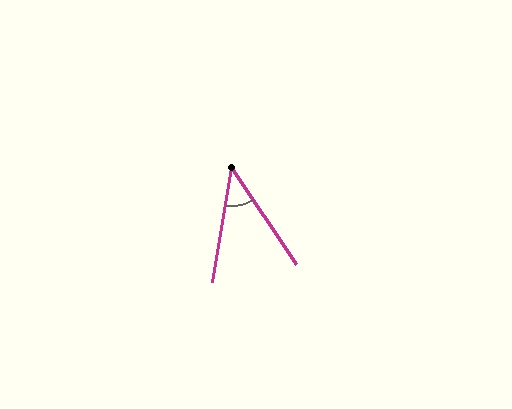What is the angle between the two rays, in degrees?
Approximately 43 degrees.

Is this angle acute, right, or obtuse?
It is acute.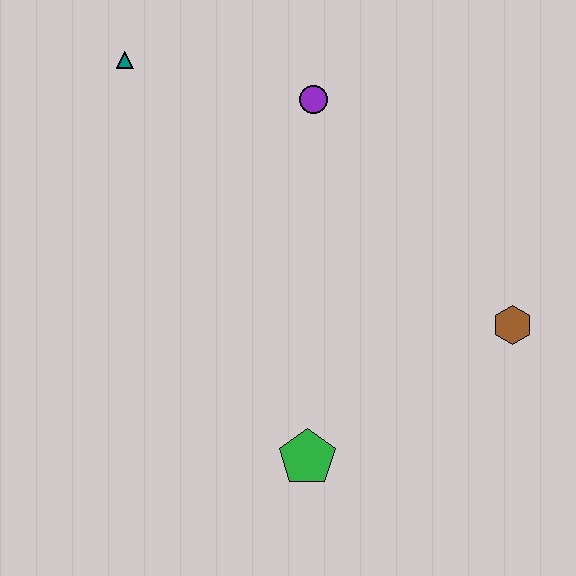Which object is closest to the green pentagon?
The brown hexagon is closest to the green pentagon.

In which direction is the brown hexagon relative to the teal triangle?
The brown hexagon is to the right of the teal triangle.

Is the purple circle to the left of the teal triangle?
No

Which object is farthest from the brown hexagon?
The teal triangle is farthest from the brown hexagon.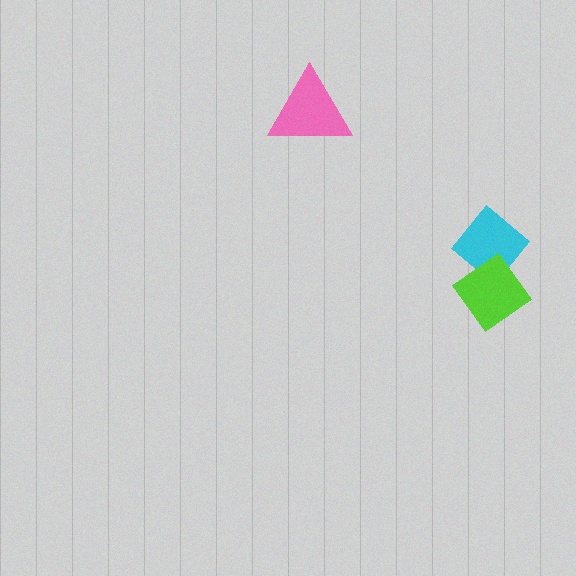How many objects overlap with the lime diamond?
1 object overlaps with the lime diamond.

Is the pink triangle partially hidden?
No, no other shape covers it.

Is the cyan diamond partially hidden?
Yes, it is partially covered by another shape.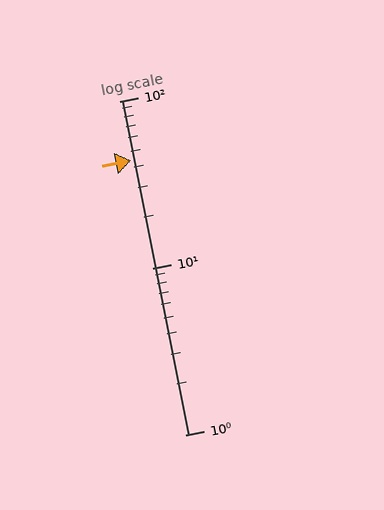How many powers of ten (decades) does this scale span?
The scale spans 2 decades, from 1 to 100.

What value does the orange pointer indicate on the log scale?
The pointer indicates approximately 44.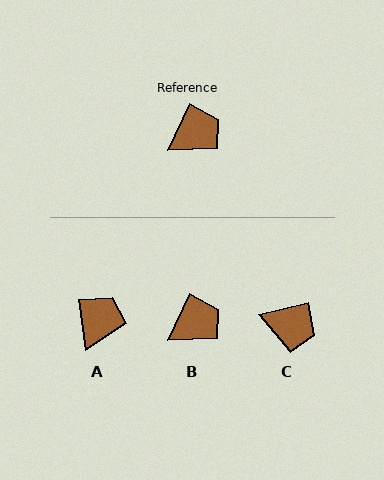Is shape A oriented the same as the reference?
No, it is off by about 31 degrees.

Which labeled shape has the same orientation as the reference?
B.